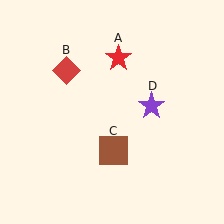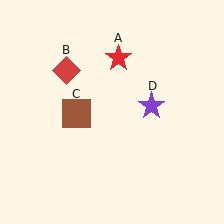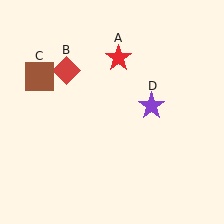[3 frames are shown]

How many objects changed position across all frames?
1 object changed position: brown square (object C).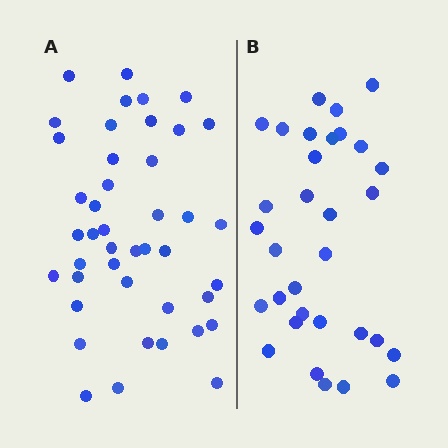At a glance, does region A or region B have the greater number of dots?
Region A (the left region) has more dots.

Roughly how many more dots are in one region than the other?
Region A has roughly 12 or so more dots than region B.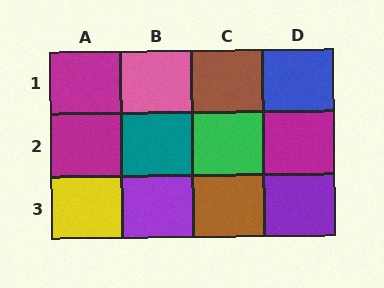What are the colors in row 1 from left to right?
Magenta, pink, brown, blue.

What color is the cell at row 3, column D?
Purple.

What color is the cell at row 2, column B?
Teal.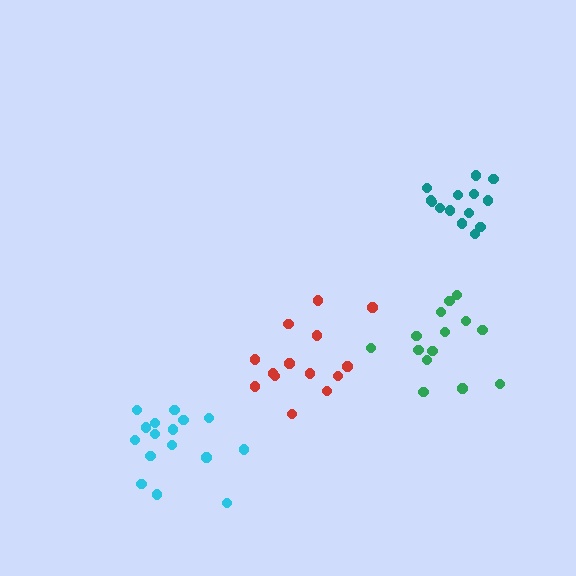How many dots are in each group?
Group 1: 14 dots, Group 2: 16 dots, Group 3: 14 dots, Group 4: 14 dots (58 total).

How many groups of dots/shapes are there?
There are 4 groups.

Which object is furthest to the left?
The cyan cluster is leftmost.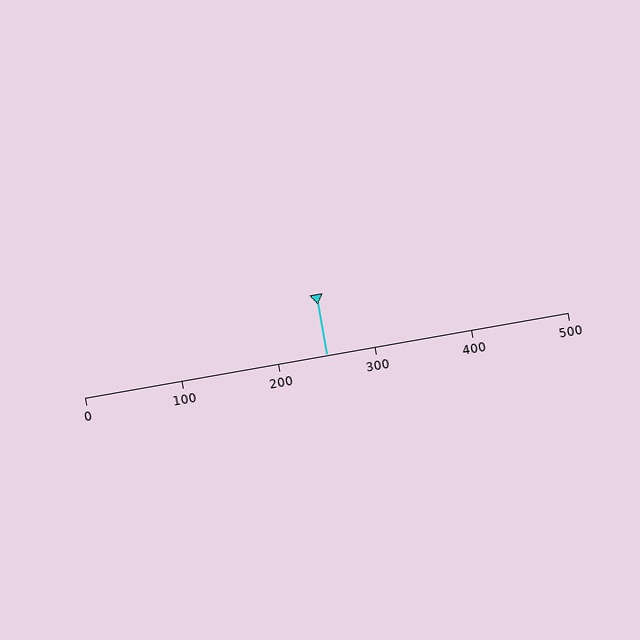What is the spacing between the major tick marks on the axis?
The major ticks are spaced 100 apart.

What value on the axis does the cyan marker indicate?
The marker indicates approximately 250.